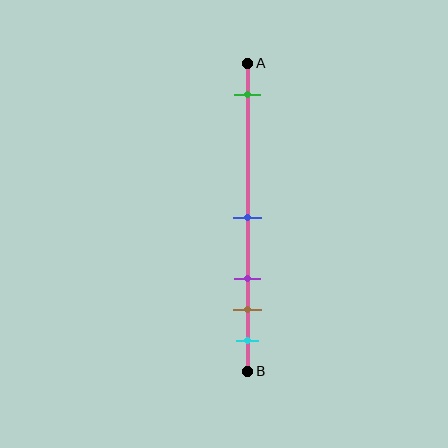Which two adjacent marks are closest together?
The brown and cyan marks are the closest adjacent pair.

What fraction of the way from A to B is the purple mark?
The purple mark is approximately 70% (0.7) of the way from A to B.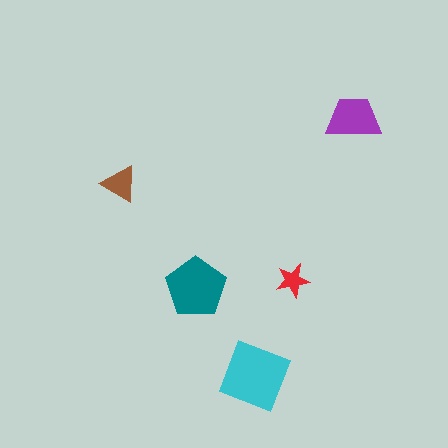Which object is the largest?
The cyan square.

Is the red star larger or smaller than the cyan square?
Smaller.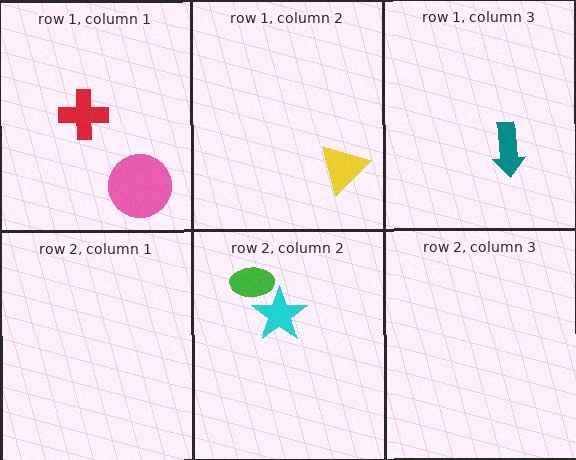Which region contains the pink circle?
The row 1, column 1 region.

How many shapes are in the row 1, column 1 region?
2.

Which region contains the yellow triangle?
The row 1, column 2 region.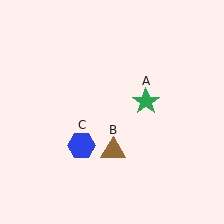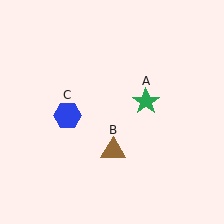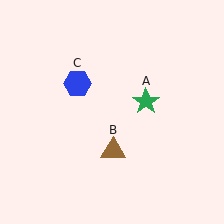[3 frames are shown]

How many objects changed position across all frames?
1 object changed position: blue hexagon (object C).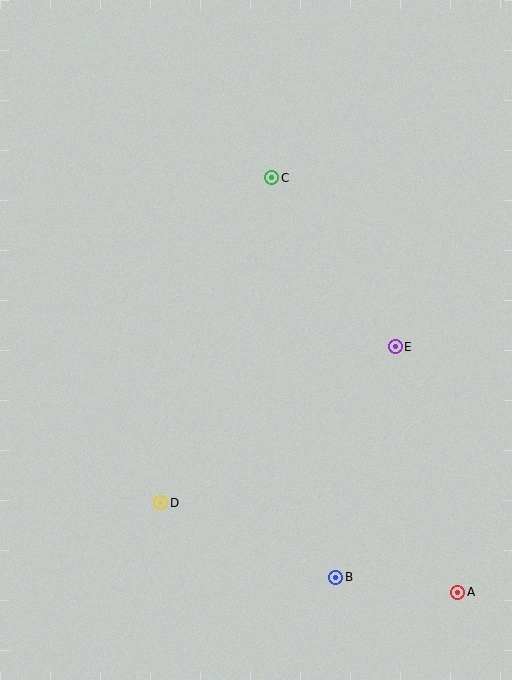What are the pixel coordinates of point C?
Point C is at (272, 178).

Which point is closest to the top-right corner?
Point C is closest to the top-right corner.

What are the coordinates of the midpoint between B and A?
The midpoint between B and A is at (397, 585).